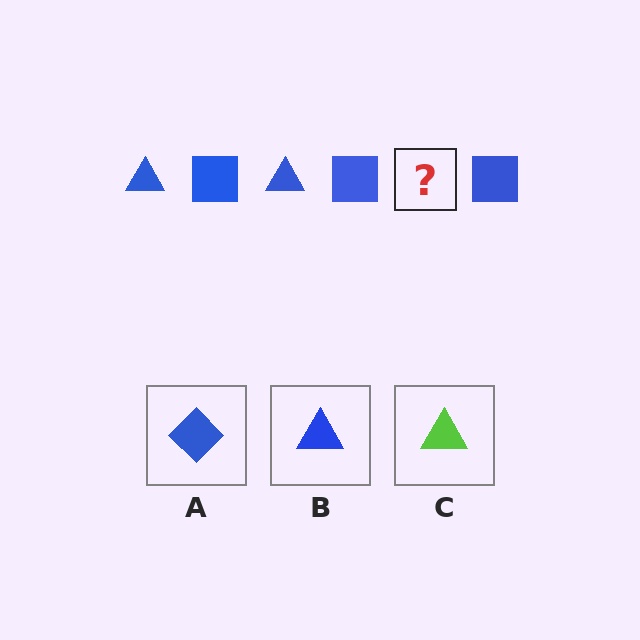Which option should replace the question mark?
Option B.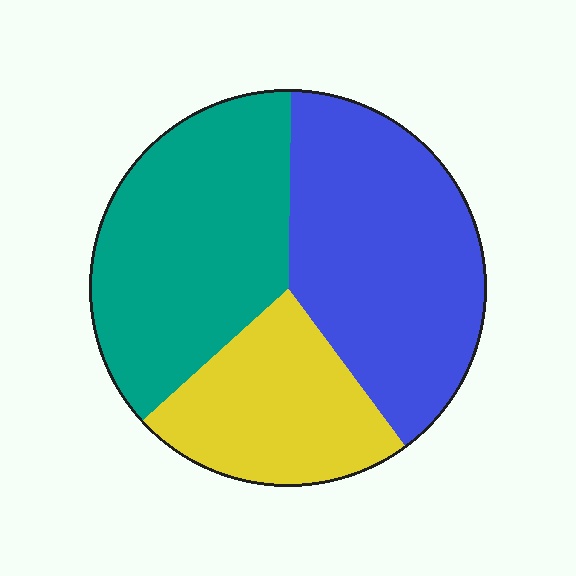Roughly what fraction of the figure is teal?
Teal covers around 35% of the figure.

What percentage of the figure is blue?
Blue covers roughly 40% of the figure.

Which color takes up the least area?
Yellow, at roughly 25%.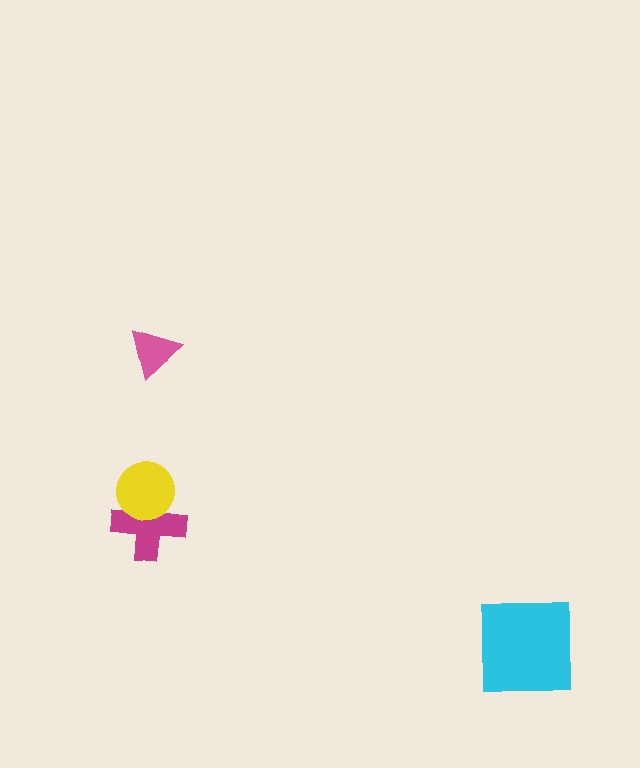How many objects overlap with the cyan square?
0 objects overlap with the cyan square.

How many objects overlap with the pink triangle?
0 objects overlap with the pink triangle.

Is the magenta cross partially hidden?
Yes, it is partially covered by another shape.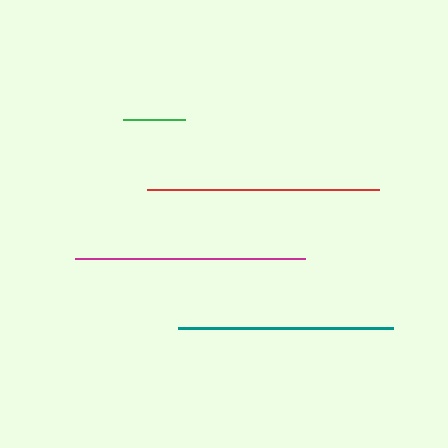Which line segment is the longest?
The red line is the longest at approximately 232 pixels.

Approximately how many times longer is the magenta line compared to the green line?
The magenta line is approximately 3.7 times the length of the green line.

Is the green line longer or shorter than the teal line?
The teal line is longer than the green line.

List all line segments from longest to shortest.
From longest to shortest: red, magenta, teal, green.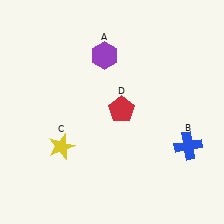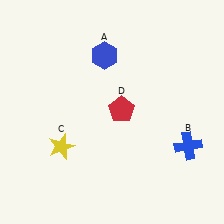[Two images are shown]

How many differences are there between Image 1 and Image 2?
There is 1 difference between the two images.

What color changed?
The hexagon (A) changed from purple in Image 1 to blue in Image 2.